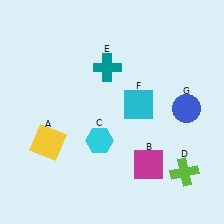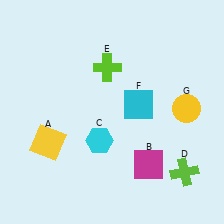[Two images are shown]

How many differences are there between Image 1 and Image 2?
There are 2 differences between the two images.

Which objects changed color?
E changed from teal to lime. G changed from blue to yellow.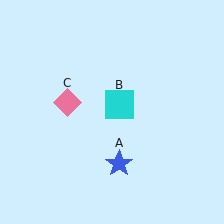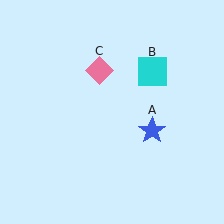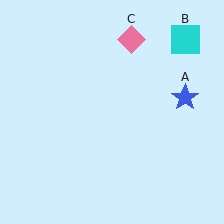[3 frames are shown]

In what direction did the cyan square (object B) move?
The cyan square (object B) moved up and to the right.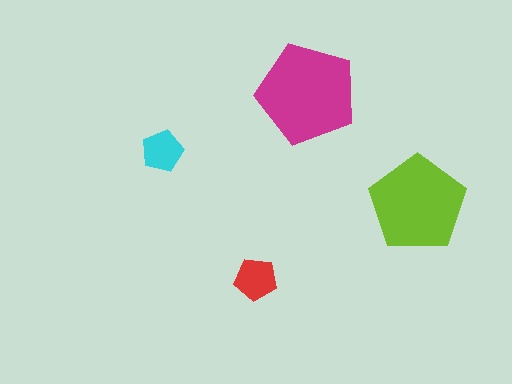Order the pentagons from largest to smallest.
the magenta one, the lime one, the red one, the cyan one.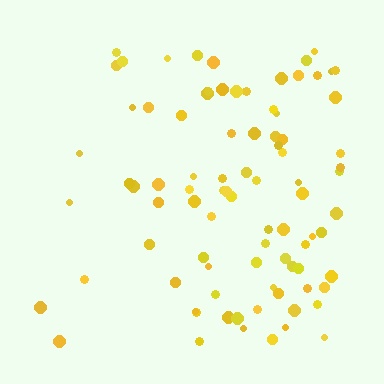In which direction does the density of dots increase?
From left to right, with the right side densest.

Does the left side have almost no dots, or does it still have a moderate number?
Still a moderate number, just noticeably fewer than the right.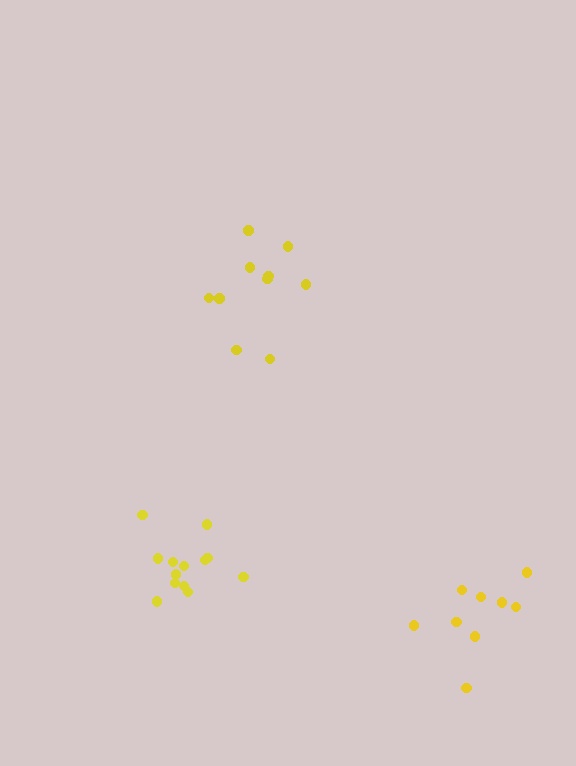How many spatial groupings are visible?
There are 3 spatial groupings.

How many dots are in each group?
Group 1: 10 dots, Group 2: 9 dots, Group 3: 13 dots (32 total).